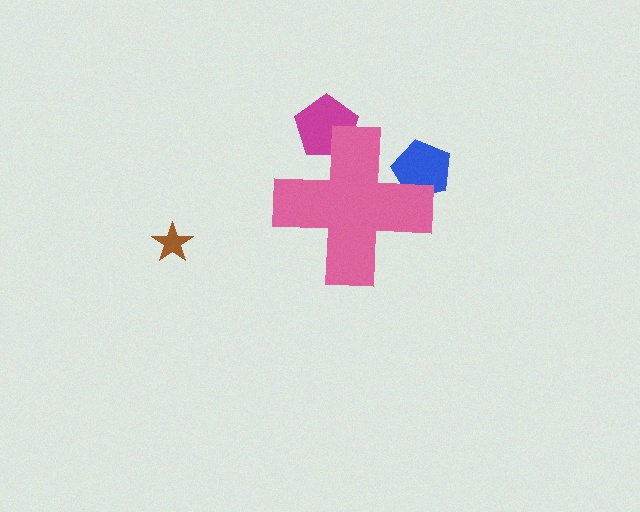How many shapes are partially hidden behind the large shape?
2 shapes are partially hidden.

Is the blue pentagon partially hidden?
Yes, the blue pentagon is partially hidden behind the pink cross.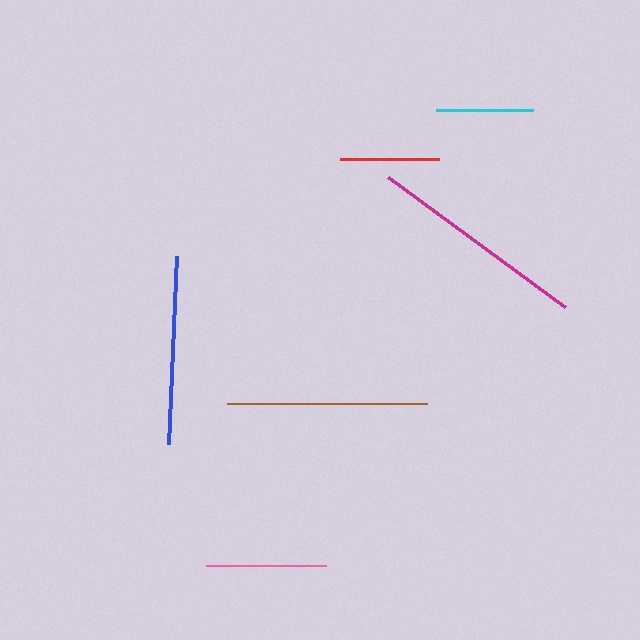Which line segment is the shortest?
The cyan line is the shortest at approximately 97 pixels.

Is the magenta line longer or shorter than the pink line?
The magenta line is longer than the pink line.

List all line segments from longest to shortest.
From longest to shortest: magenta, brown, blue, pink, red, cyan.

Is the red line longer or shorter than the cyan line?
The red line is longer than the cyan line.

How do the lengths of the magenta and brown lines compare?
The magenta and brown lines are approximately the same length.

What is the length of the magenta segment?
The magenta segment is approximately 219 pixels long.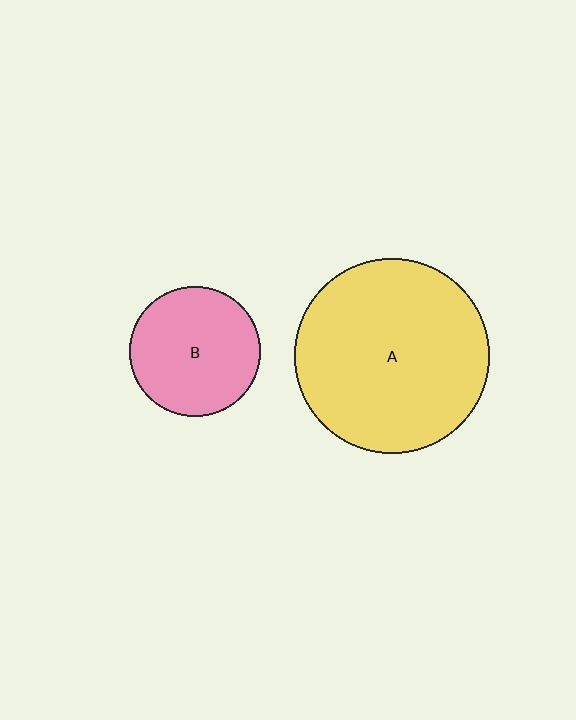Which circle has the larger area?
Circle A (yellow).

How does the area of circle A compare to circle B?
Approximately 2.2 times.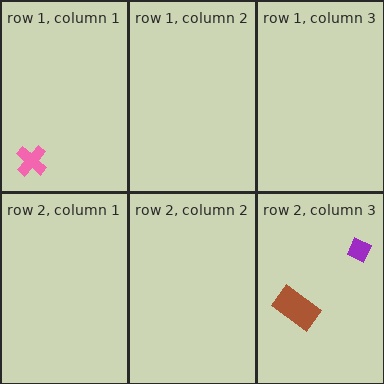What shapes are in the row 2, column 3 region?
The purple diamond, the brown rectangle.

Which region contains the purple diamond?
The row 2, column 3 region.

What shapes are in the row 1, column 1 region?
The pink cross.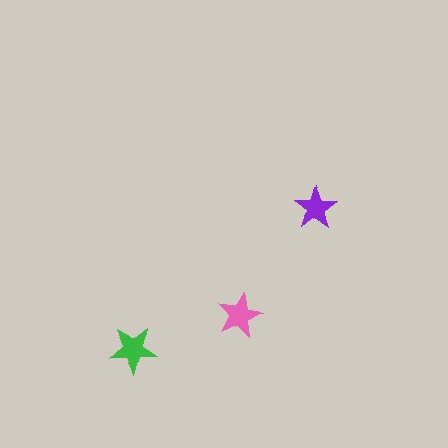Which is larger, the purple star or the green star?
The green one.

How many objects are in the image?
There are 3 objects in the image.